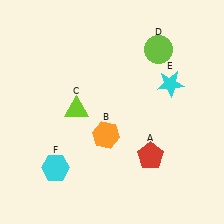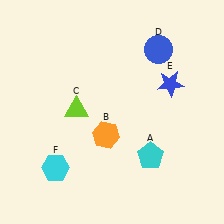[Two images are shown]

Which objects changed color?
A changed from red to cyan. D changed from lime to blue. E changed from cyan to blue.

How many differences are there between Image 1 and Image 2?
There are 3 differences between the two images.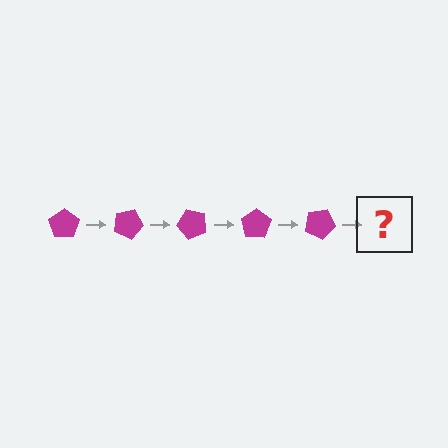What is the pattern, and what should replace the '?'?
The pattern is that the pentagon rotates 25 degrees each step. The '?' should be a magenta pentagon rotated 125 degrees.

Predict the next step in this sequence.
The next step is a magenta pentagon rotated 125 degrees.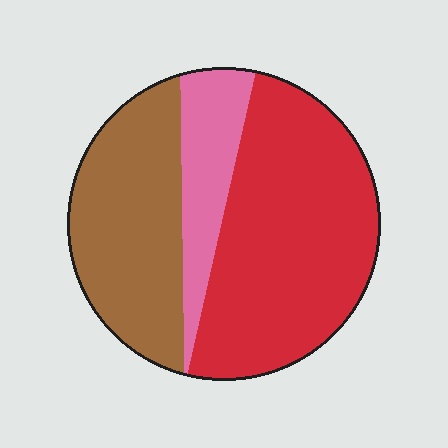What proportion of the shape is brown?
Brown covers around 35% of the shape.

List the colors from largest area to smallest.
From largest to smallest: red, brown, pink.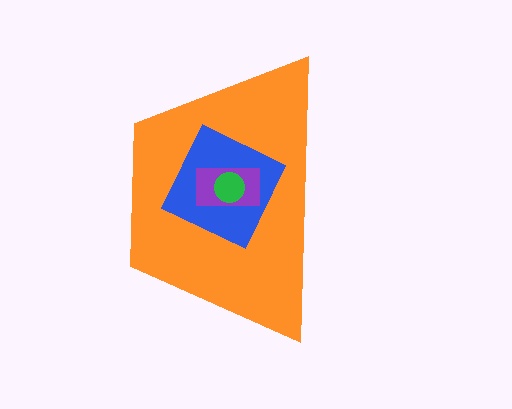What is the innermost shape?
The green circle.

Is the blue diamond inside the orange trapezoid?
Yes.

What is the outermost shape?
The orange trapezoid.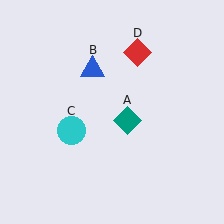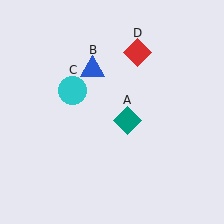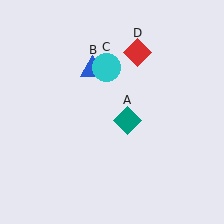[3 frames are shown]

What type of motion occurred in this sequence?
The cyan circle (object C) rotated clockwise around the center of the scene.